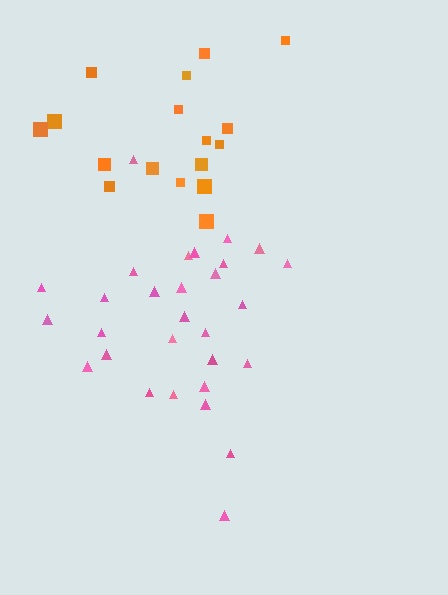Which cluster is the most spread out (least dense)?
Orange.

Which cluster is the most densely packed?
Pink.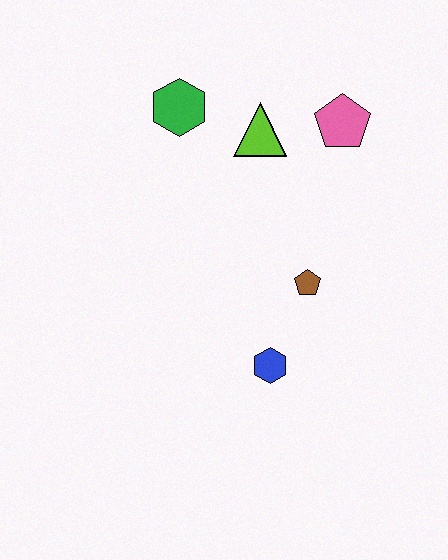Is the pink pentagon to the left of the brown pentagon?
No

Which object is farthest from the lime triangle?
The blue hexagon is farthest from the lime triangle.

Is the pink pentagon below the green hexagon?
Yes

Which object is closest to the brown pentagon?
The blue hexagon is closest to the brown pentagon.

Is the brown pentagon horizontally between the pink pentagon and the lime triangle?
Yes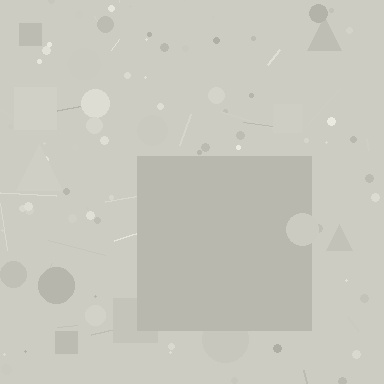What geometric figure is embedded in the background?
A square is embedded in the background.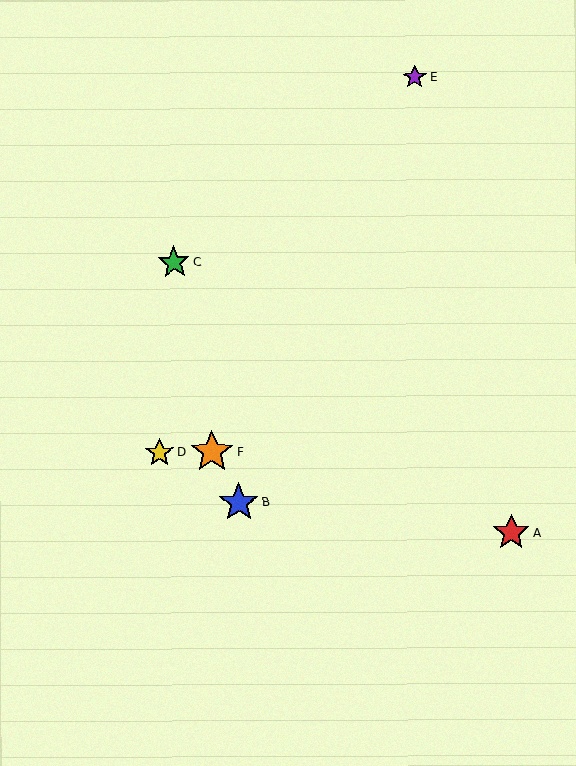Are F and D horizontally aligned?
Yes, both are at y≈452.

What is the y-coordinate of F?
Object F is at y≈452.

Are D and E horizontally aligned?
No, D is at y≈452 and E is at y≈78.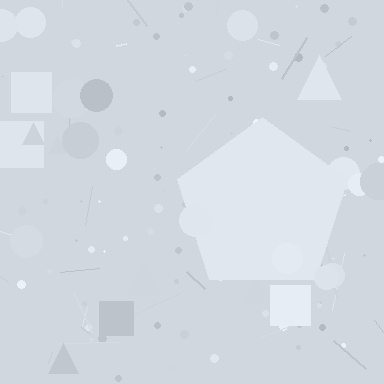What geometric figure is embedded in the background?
A pentagon is embedded in the background.